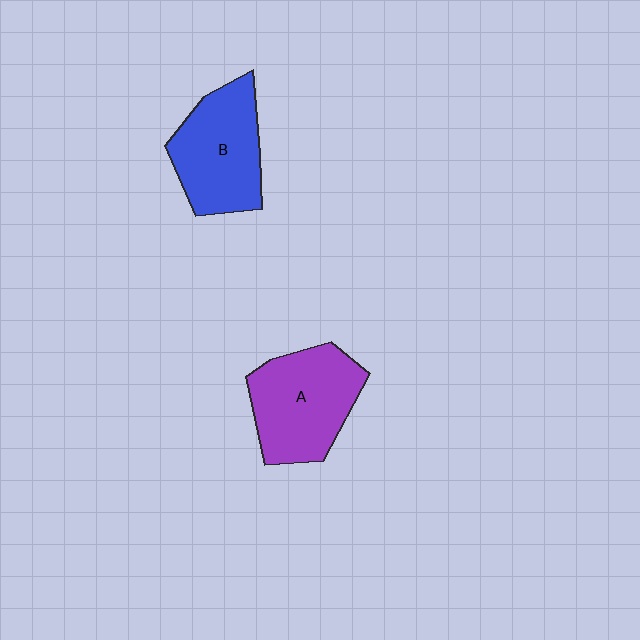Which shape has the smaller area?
Shape B (blue).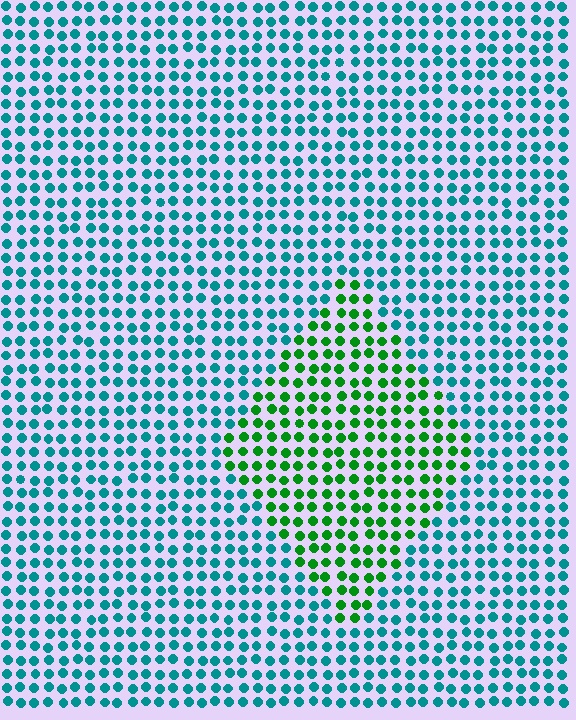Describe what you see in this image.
The image is filled with small teal elements in a uniform arrangement. A diamond-shaped region is visible where the elements are tinted to a slightly different hue, forming a subtle color boundary.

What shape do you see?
I see a diamond.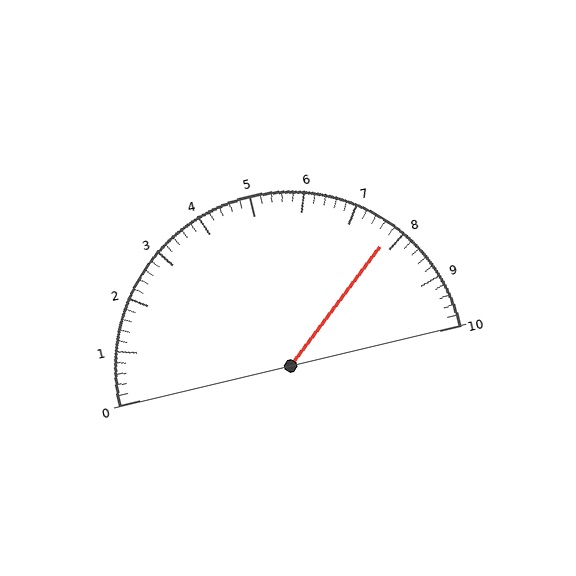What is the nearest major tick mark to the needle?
The nearest major tick mark is 8.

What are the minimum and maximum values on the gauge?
The gauge ranges from 0 to 10.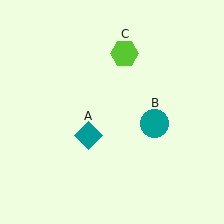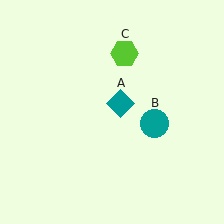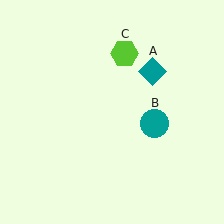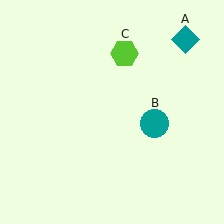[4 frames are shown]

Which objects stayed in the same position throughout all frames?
Teal circle (object B) and lime hexagon (object C) remained stationary.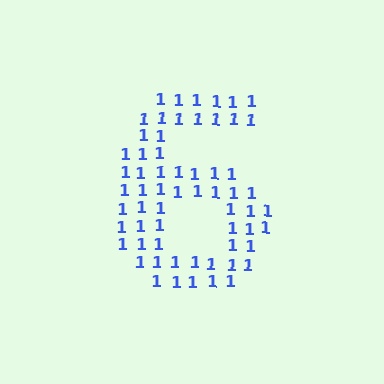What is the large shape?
The large shape is the digit 6.